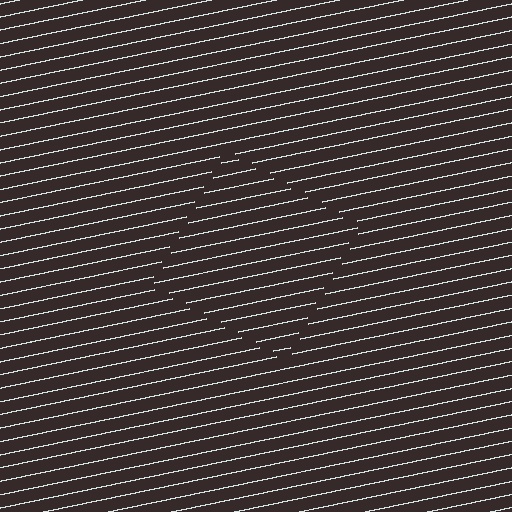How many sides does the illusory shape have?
4 sides — the line-ends trace a square.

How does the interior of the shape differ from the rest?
The interior of the shape contains the same grating, shifted by half a period — the contour is defined by the phase discontinuity where line-ends from the inner and outer gratings abut.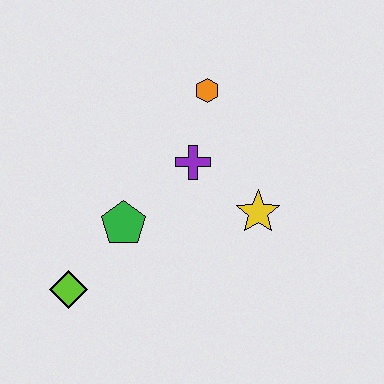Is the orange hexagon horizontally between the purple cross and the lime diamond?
No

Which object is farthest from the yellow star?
The lime diamond is farthest from the yellow star.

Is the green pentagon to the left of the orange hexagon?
Yes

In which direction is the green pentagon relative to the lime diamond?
The green pentagon is above the lime diamond.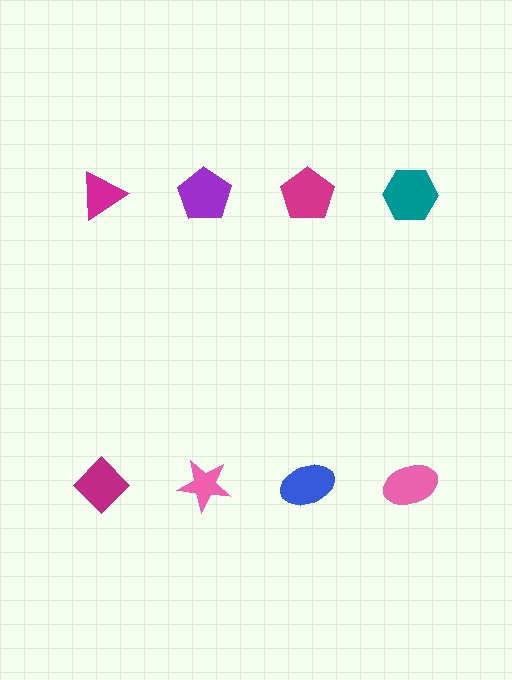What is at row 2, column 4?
A pink ellipse.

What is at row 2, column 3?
A blue ellipse.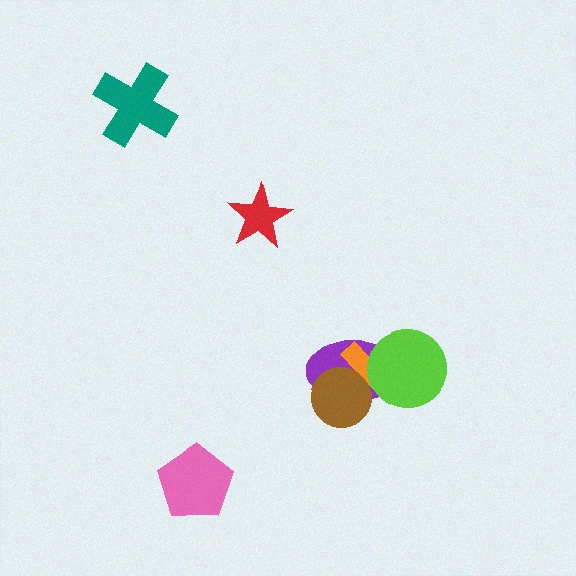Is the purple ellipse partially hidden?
Yes, it is partially covered by another shape.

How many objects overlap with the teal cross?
0 objects overlap with the teal cross.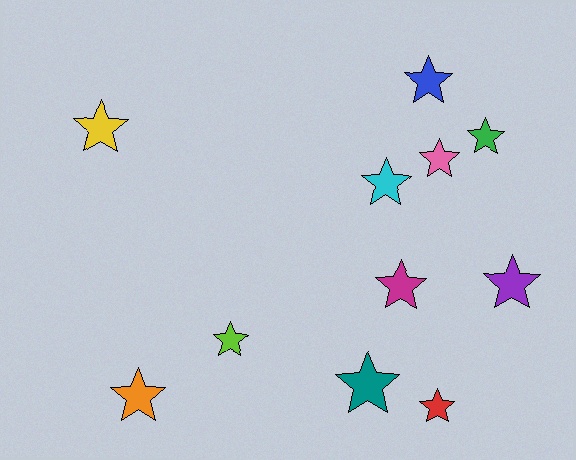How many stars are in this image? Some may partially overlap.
There are 11 stars.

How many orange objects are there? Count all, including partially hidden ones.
There is 1 orange object.